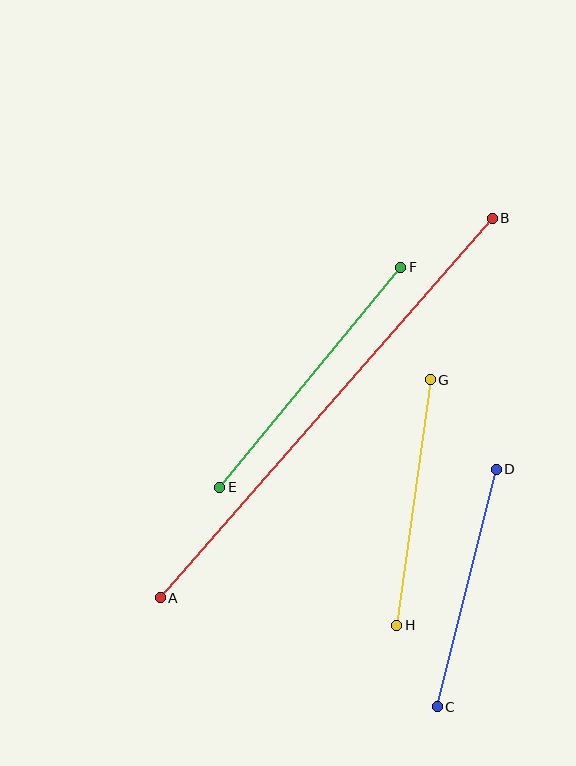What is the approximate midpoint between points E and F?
The midpoint is at approximately (310, 377) pixels.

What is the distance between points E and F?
The distance is approximately 285 pixels.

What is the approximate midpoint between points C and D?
The midpoint is at approximately (467, 588) pixels.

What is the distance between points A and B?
The distance is approximately 504 pixels.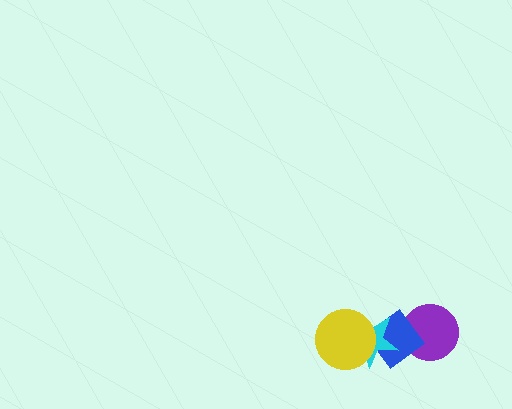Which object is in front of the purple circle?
The blue diamond is in front of the purple circle.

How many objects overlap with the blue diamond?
3 objects overlap with the blue diamond.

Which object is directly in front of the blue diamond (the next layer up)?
The cyan star is directly in front of the blue diamond.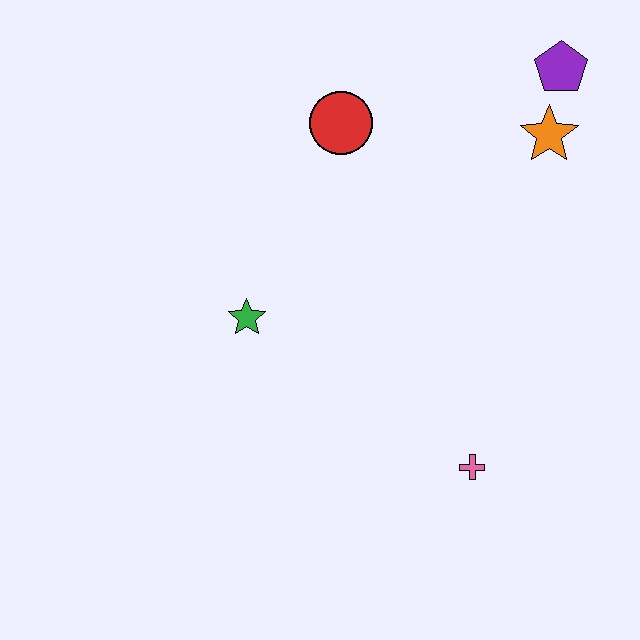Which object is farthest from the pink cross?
The purple pentagon is farthest from the pink cross.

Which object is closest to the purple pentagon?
The orange star is closest to the purple pentagon.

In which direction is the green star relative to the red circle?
The green star is below the red circle.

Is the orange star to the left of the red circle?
No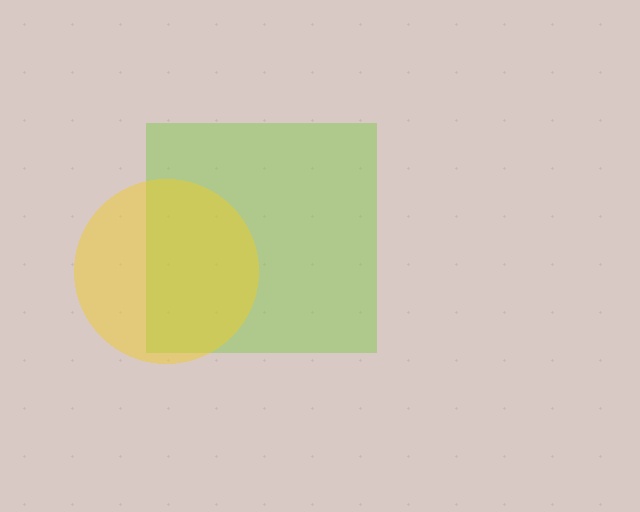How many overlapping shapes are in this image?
There are 2 overlapping shapes in the image.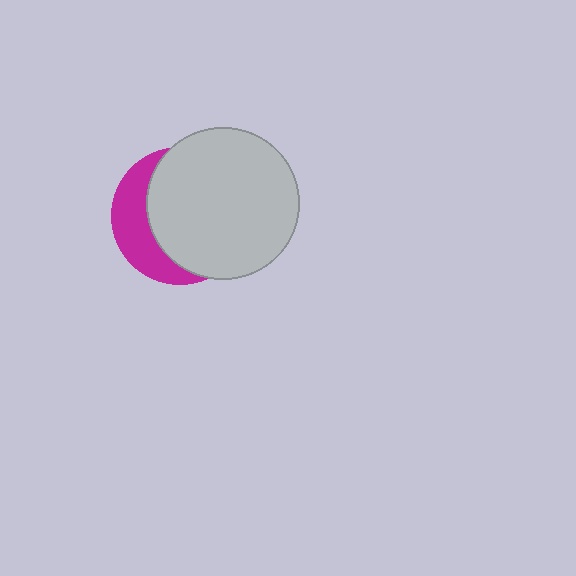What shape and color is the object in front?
The object in front is a light gray circle.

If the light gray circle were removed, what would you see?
You would see the complete magenta circle.